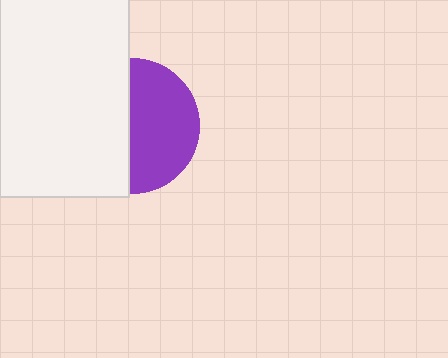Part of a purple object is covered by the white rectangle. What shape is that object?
It is a circle.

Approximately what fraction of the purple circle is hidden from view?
Roughly 48% of the purple circle is hidden behind the white rectangle.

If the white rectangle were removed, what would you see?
You would see the complete purple circle.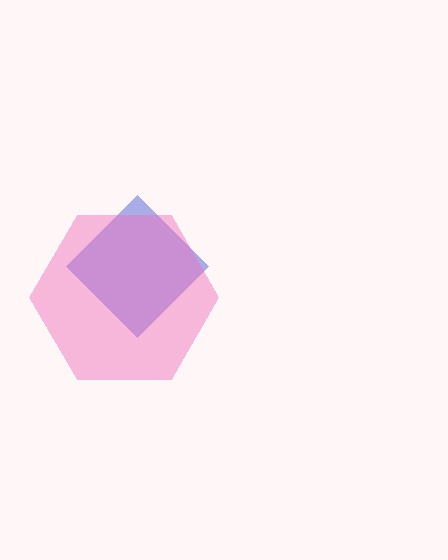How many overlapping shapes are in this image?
There are 2 overlapping shapes in the image.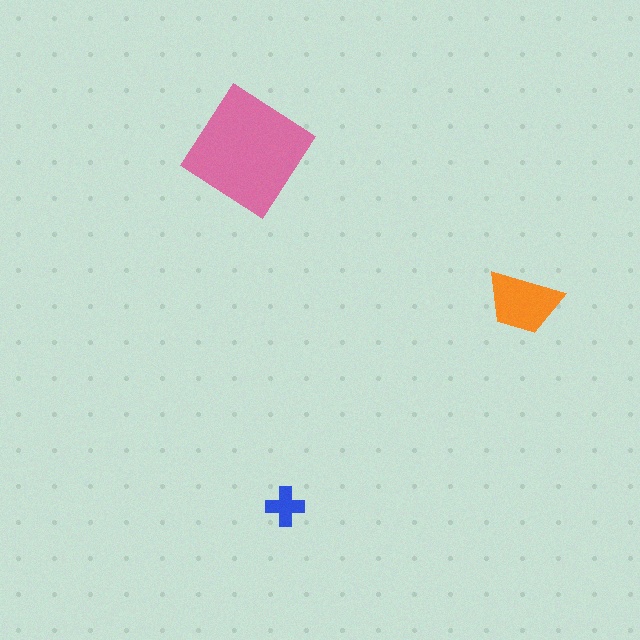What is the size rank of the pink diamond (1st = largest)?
1st.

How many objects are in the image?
There are 3 objects in the image.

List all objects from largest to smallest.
The pink diamond, the orange trapezoid, the blue cross.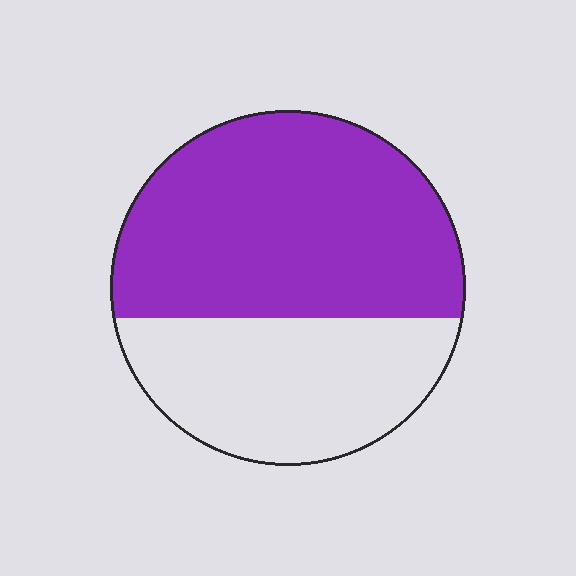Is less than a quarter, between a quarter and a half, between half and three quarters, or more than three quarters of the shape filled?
Between half and three quarters.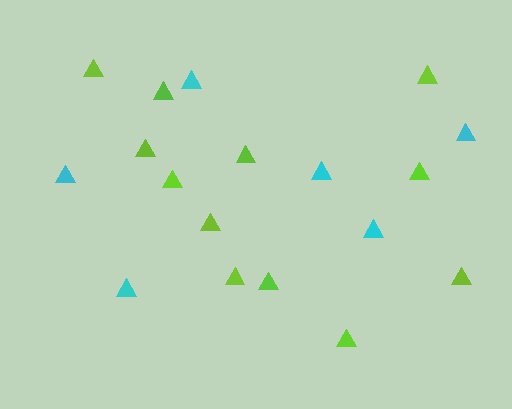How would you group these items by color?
There are 2 groups: one group of cyan triangles (6) and one group of lime triangles (12).